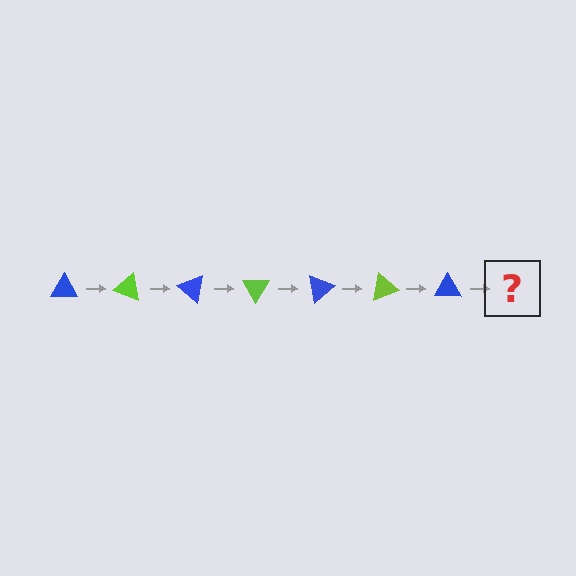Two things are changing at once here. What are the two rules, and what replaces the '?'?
The two rules are that it rotates 20 degrees each step and the color cycles through blue and lime. The '?' should be a lime triangle, rotated 140 degrees from the start.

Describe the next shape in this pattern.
It should be a lime triangle, rotated 140 degrees from the start.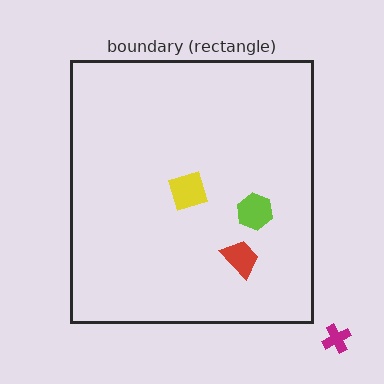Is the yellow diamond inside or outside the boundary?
Inside.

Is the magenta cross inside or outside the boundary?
Outside.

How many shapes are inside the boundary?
3 inside, 1 outside.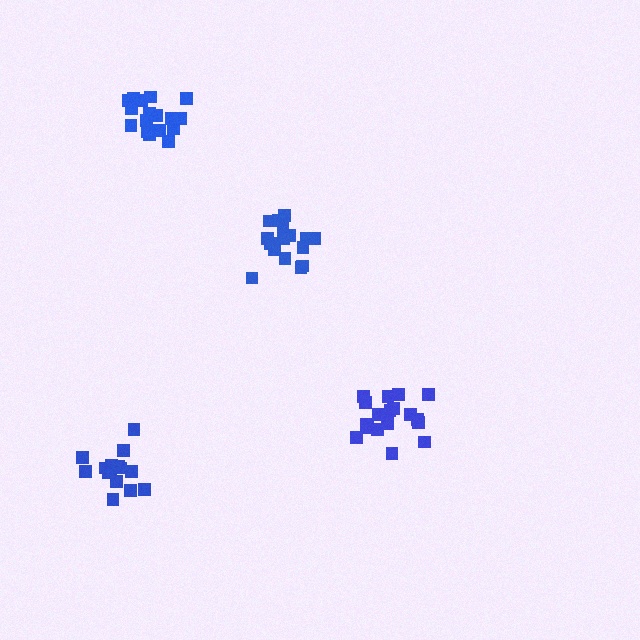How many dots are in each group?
Group 1: 19 dots, Group 2: 15 dots, Group 3: 17 dots, Group 4: 16 dots (67 total).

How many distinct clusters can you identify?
There are 4 distinct clusters.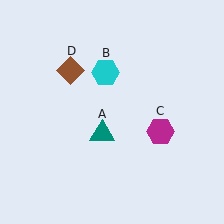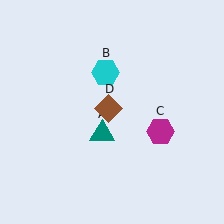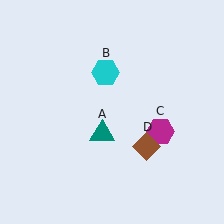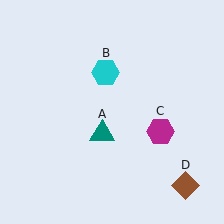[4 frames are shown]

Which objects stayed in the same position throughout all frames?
Teal triangle (object A) and cyan hexagon (object B) and magenta hexagon (object C) remained stationary.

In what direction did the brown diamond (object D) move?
The brown diamond (object D) moved down and to the right.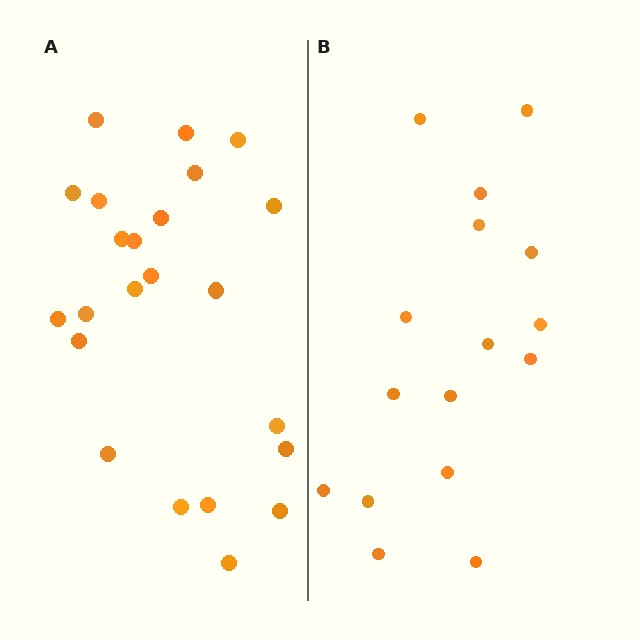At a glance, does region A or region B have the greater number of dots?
Region A (the left region) has more dots.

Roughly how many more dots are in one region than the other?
Region A has roughly 8 or so more dots than region B.